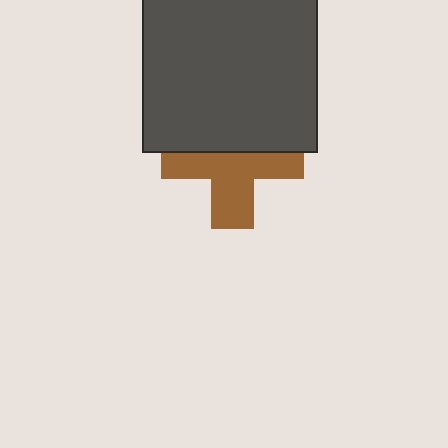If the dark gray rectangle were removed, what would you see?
You would see the complete brown cross.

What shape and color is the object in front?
The object in front is a dark gray rectangle.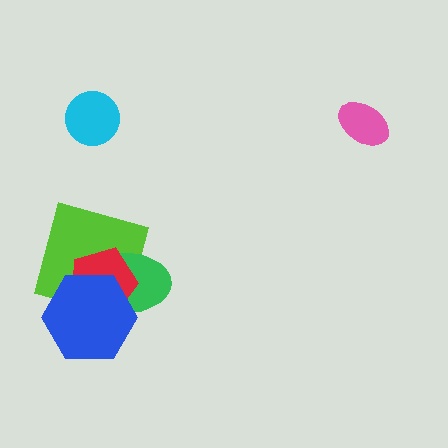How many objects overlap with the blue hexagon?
3 objects overlap with the blue hexagon.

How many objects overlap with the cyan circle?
0 objects overlap with the cyan circle.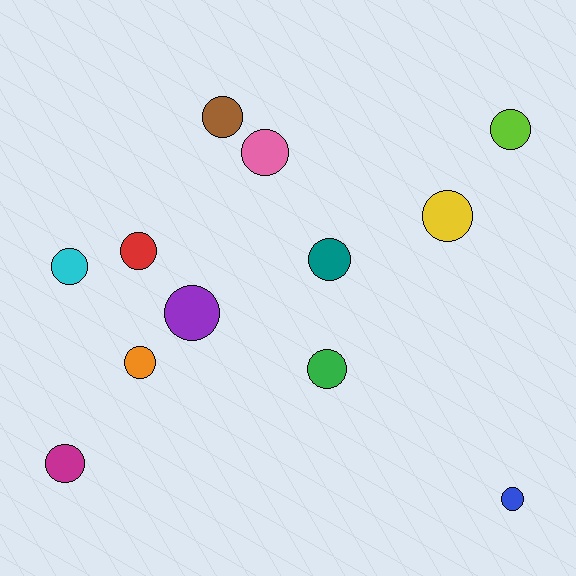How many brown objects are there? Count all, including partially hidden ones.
There is 1 brown object.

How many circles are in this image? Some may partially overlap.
There are 12 circles.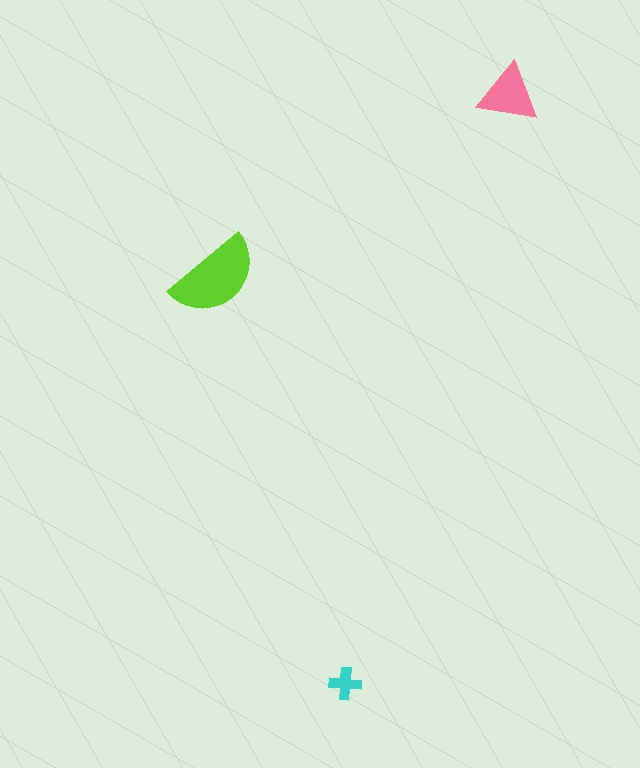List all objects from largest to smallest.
The lime semicircle, the pink triangle, the cyan cross.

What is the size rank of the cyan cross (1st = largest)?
3rd.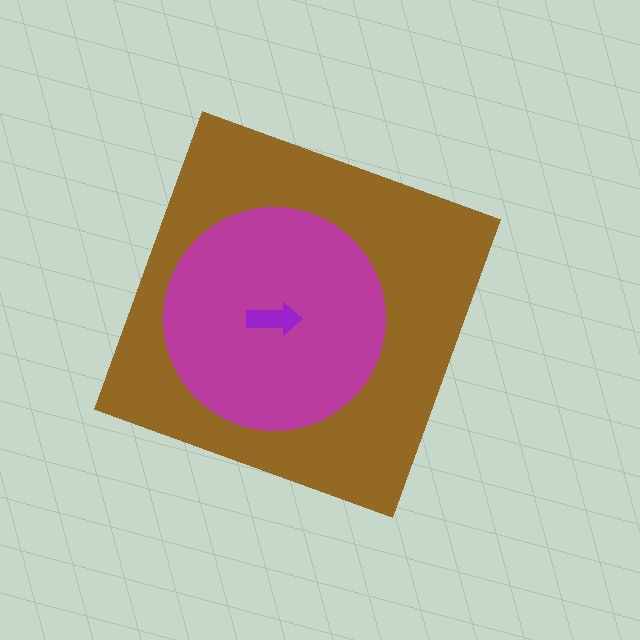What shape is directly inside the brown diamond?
The magenta circle.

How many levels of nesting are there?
3.